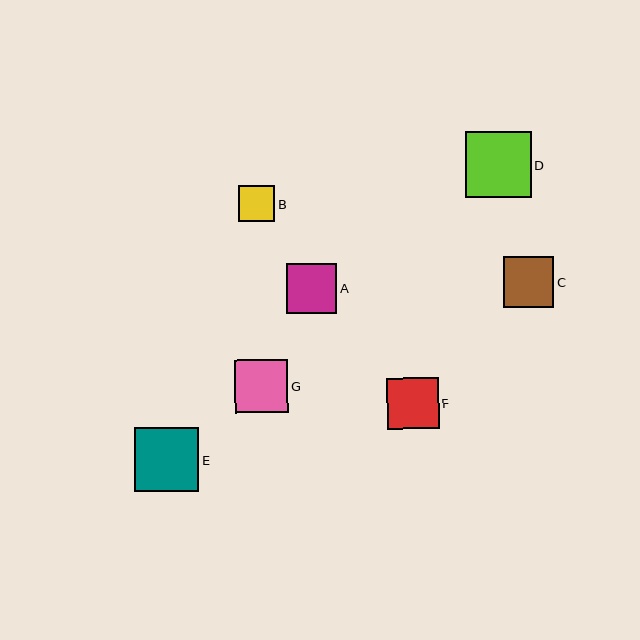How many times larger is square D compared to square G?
Square D is approximately 1.2 times the size of square G.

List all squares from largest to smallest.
From largest to smallest: D, E, G, F, C, A, B.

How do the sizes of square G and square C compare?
Square G and square C are approximately the same size.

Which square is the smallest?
Square B is the smallest with a size of approximately 36 pixels.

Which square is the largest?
Square D is the largest with a size of approximately 65 pixels.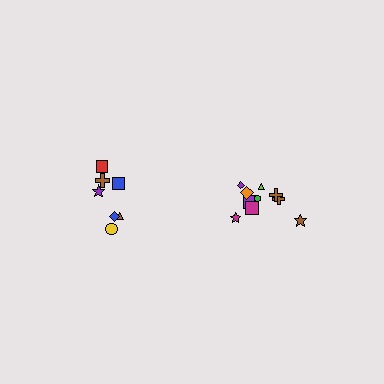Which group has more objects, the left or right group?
The right group.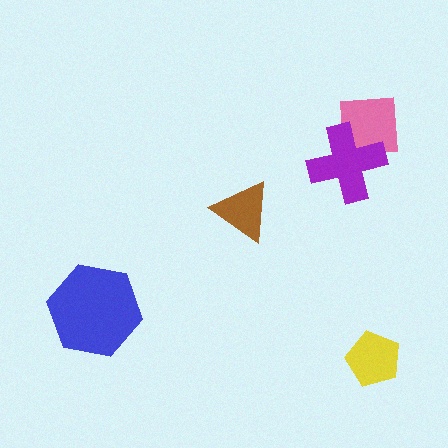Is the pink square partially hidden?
Yes, it is partially covered by another shape.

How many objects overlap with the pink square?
1 object overlaps with the pink square.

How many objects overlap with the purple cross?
1 object overlaps with the purple cross.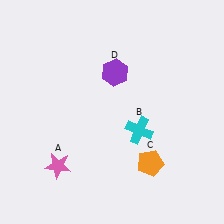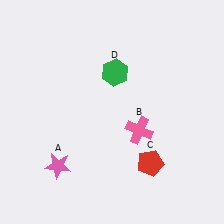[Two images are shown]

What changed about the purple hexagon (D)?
In Image 1, D is purple. In Image 2, it changed to green.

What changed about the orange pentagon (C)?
In Image 1, C is orange. In Image 2, it changed to red.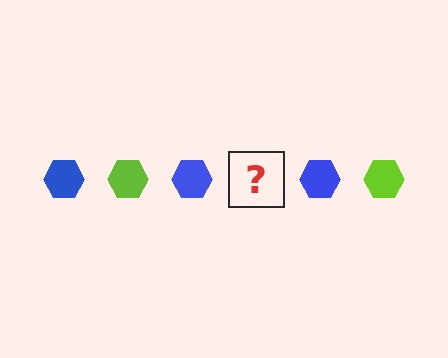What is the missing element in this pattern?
The missing element is a lime hexagon.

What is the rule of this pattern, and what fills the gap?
The rule is that the pattern cycles through blue, lime hexagons. The gap should be filled with a lime hexagon.